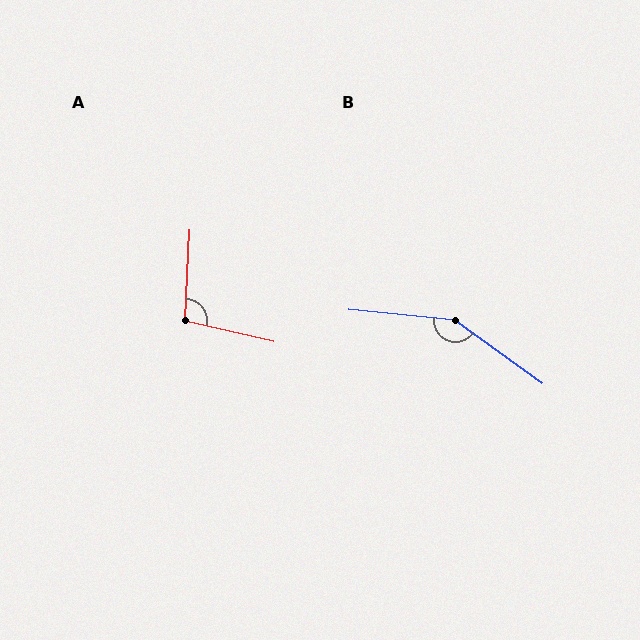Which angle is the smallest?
A, at approximately 100 degrees.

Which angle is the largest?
B, at approximately 150 degrees.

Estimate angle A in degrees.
Approximately 100 degrees.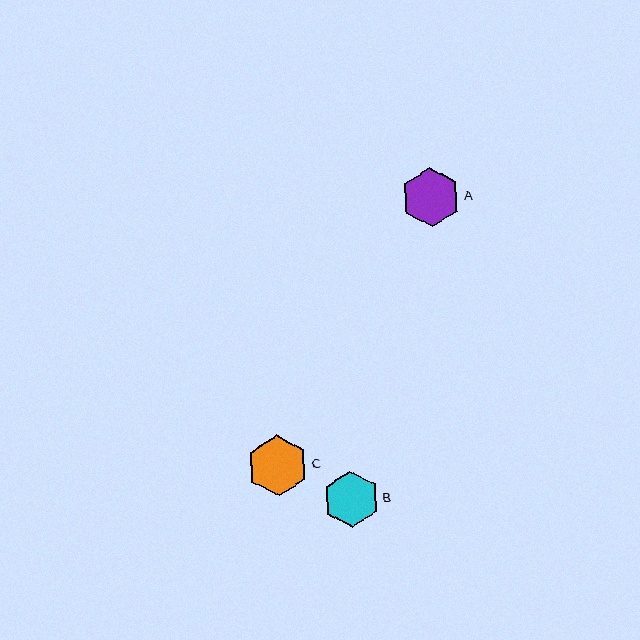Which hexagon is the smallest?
Hexagon B is the smallest with a size of approximately 56 pixels.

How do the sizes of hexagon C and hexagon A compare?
Hexagon C and hexagon A are approximately the same size.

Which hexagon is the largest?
Hexagon C is the largest with a size of approximately 61 pixels.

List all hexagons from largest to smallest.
From largest to smallest: C, A, B.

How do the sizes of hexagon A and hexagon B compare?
Hexagon A and hexagon B are approximately the same size.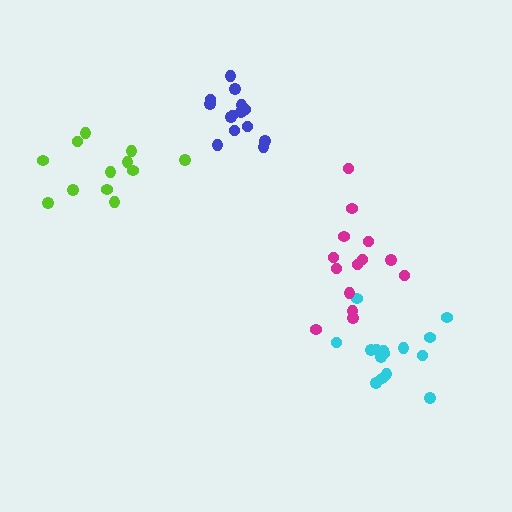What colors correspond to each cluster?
The clusters are colored: cyan, magenta, blue, lime.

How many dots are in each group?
Group 1: 15 dots, Group 2: 14 dots, Group 3: 14 dots, Group 4: 12 dots (55 total).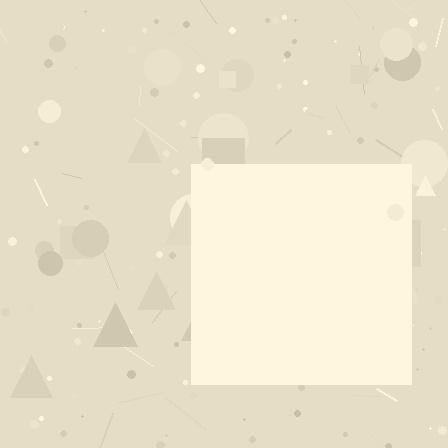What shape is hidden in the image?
A square is hidden in the image.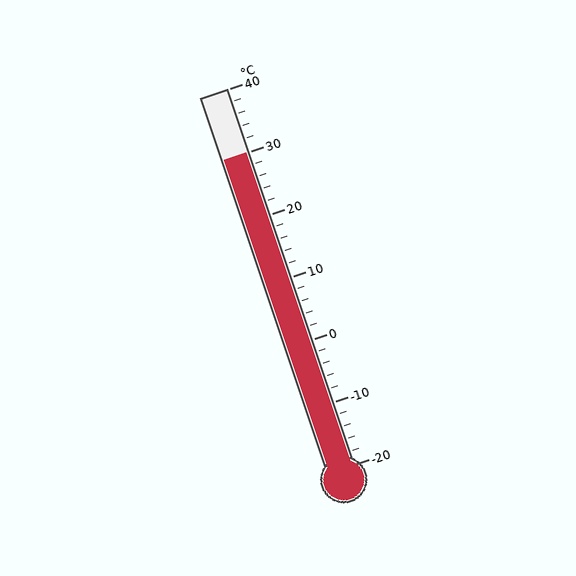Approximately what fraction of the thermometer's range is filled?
The thermometer is filled to approximately 85% of its range.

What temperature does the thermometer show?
The thermometer shows approximately 30°C.